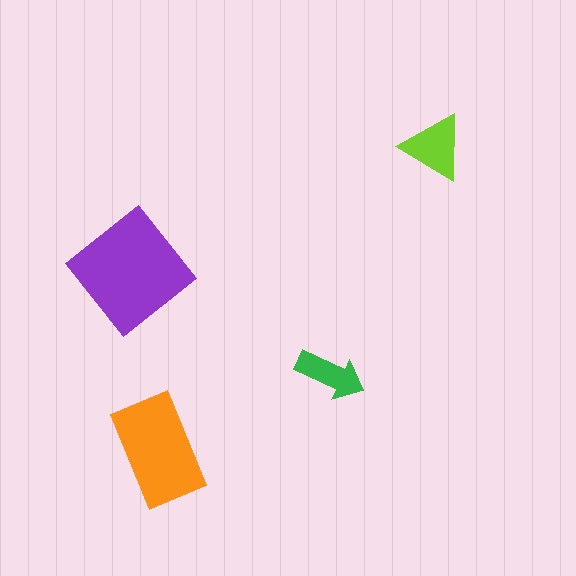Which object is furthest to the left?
The purple diamond is leftmost.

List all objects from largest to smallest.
The purple diamond, the orange rectangle, the lime triangle, the green arrow.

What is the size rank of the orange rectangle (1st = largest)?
2nd.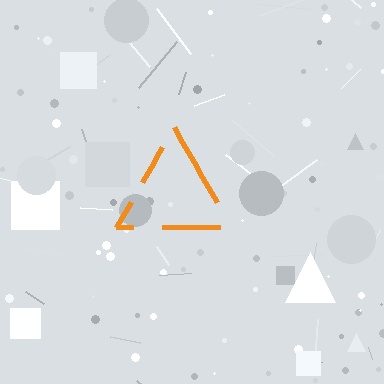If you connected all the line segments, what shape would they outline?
They would outline a triangle.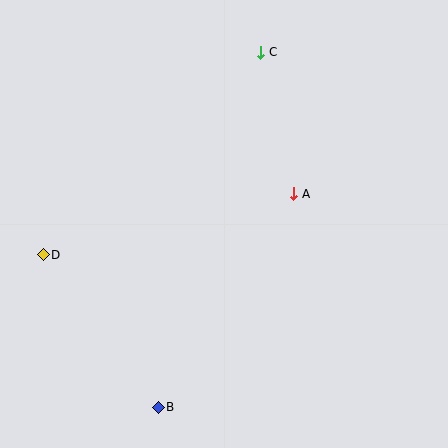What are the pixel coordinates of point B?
Point B is at (158, 407).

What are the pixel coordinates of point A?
Point A is at (294, 194).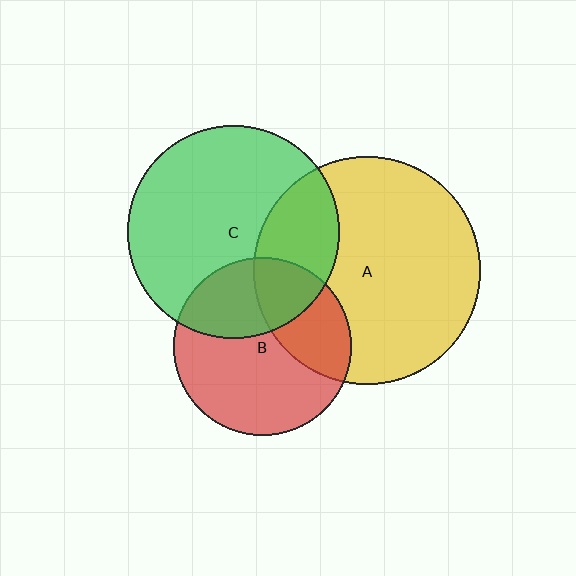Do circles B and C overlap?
Yes.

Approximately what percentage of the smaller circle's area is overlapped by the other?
Approximately 35%.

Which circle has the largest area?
Circle A (yellow).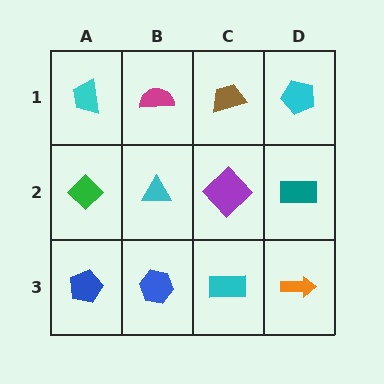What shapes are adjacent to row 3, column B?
A cyan triangle (row 2, column B), a blue pentagon (row 3, column A), a cyan rectangle (row 3, column C).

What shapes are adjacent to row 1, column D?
A teal rectangle (row 2, column D), a brown trapezoid (row 1, column C).